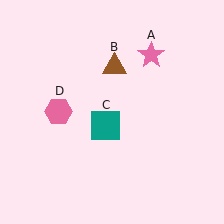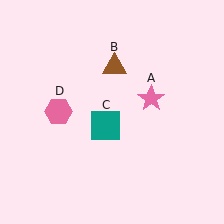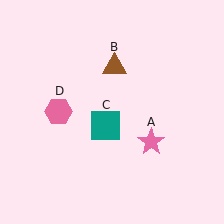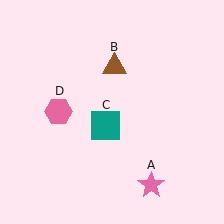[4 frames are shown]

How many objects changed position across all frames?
1 object changed position: pink star (object A).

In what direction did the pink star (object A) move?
The pink star (object A) moved down.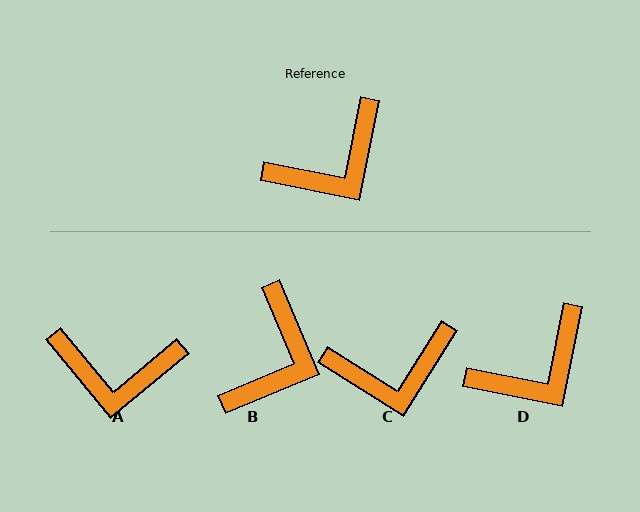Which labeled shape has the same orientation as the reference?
D.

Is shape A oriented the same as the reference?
No, it is off by about 39 degrees.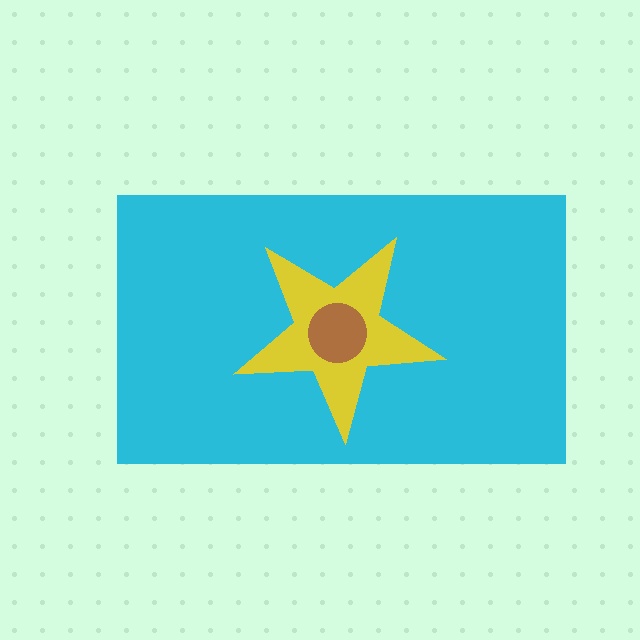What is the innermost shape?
The brown circle.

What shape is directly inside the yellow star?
The brown circle.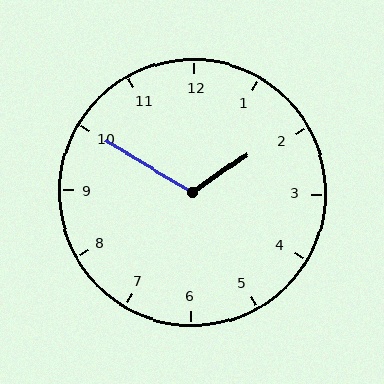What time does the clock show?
1:50.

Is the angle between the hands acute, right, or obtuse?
It is obtuse.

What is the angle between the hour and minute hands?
Approximately 115 degrees.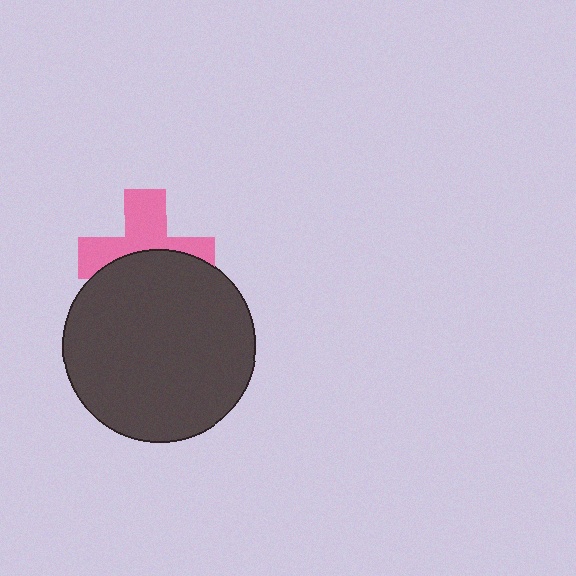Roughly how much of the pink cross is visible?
About half of it is visible (roughly 51%).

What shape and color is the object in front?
The object in front is a dark gray circle.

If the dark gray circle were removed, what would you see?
You would see the complete pink cross.